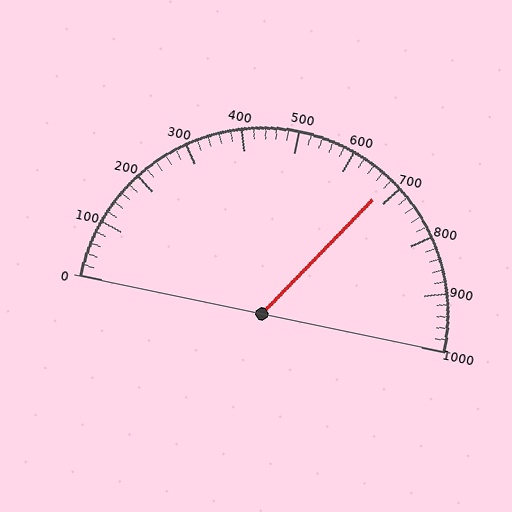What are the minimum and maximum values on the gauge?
The gauge ranges from 0 to 1000.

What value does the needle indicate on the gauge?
The needle indicates approximately 680.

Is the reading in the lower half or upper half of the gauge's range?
The reading is in the upper half of the range (0 to 1000).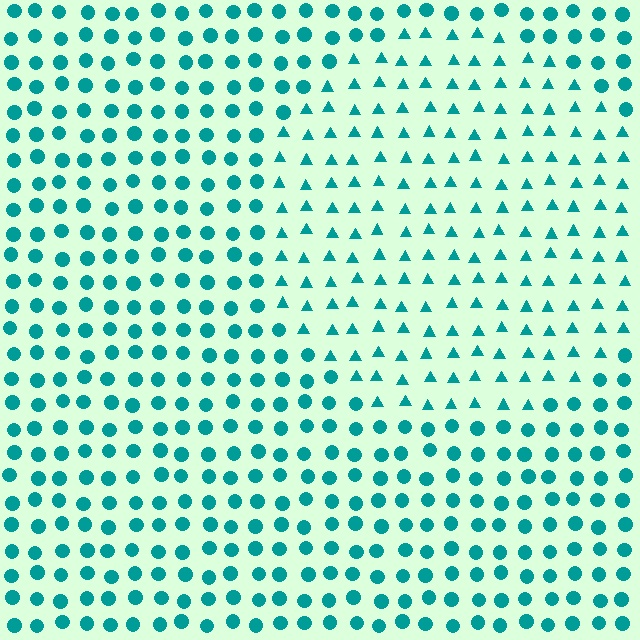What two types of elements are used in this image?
The image uses triangles inside the circle region and circles outside it.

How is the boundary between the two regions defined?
The boundary is defined by a change in element shape: triangles inside vs. circles outside. All elements share the same color and spacing.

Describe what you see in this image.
The image is filled with small teal elements arranged in a uniform grid. A circle-shaped region contains triangles, while the surrounding area contains circles. The boundary is defined purely by the change in element shape.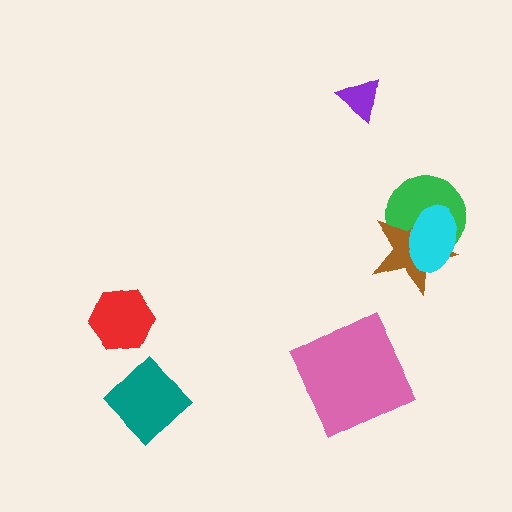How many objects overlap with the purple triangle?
0 objects overlap with the purple triangle.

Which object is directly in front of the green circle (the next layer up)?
The brown star is directly in front of the green circle.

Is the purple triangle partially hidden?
No, no other shape covers it.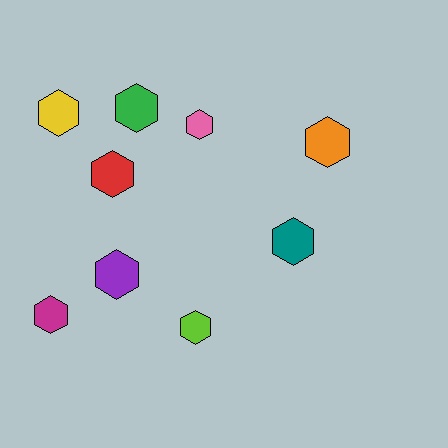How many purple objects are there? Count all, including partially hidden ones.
There is 1 purple object.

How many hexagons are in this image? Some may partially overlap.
There are 9 hexagons.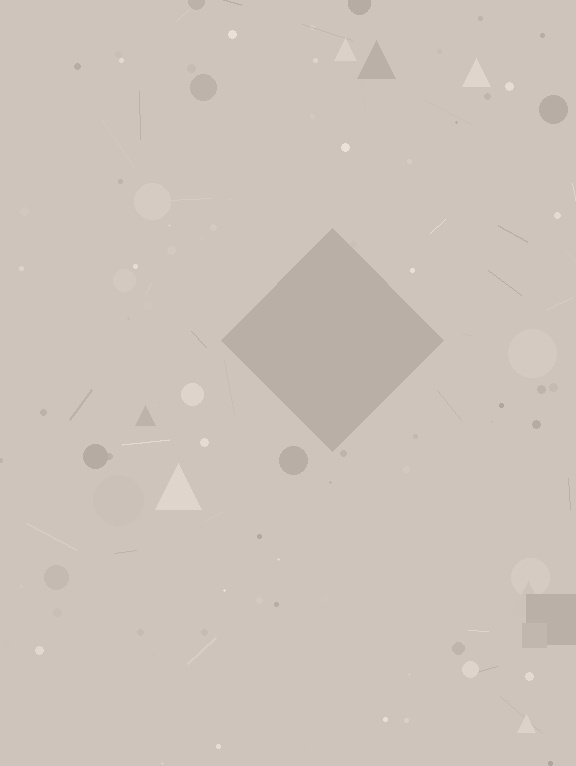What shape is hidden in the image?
A diamond is hidden in the image.